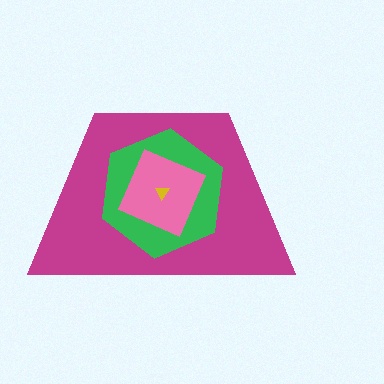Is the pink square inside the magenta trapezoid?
Yes.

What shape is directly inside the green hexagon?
The pink square.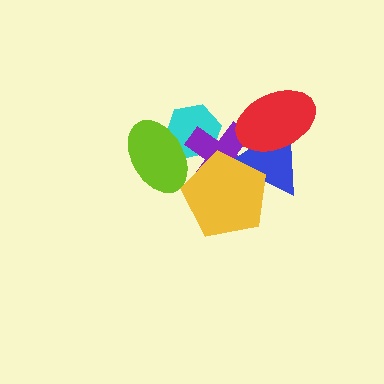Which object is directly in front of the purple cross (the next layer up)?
The blue triangle is directly in front of the purple cross.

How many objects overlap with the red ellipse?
2 objects overlap with the red ellipse.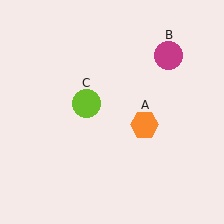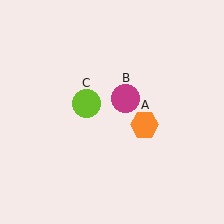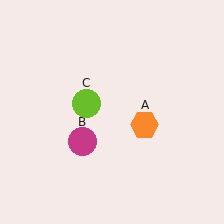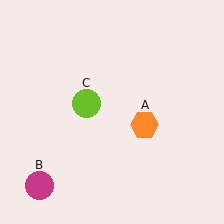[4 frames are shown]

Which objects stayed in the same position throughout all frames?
Orange hexagon (object A) and lime circle (object C) remained stationary.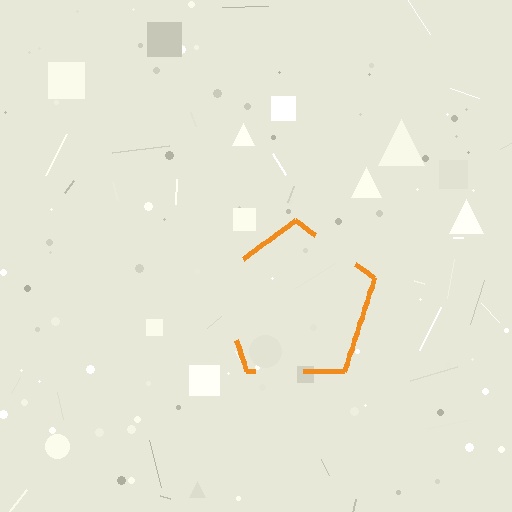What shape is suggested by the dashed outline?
The dashed outline suggests a pentagon.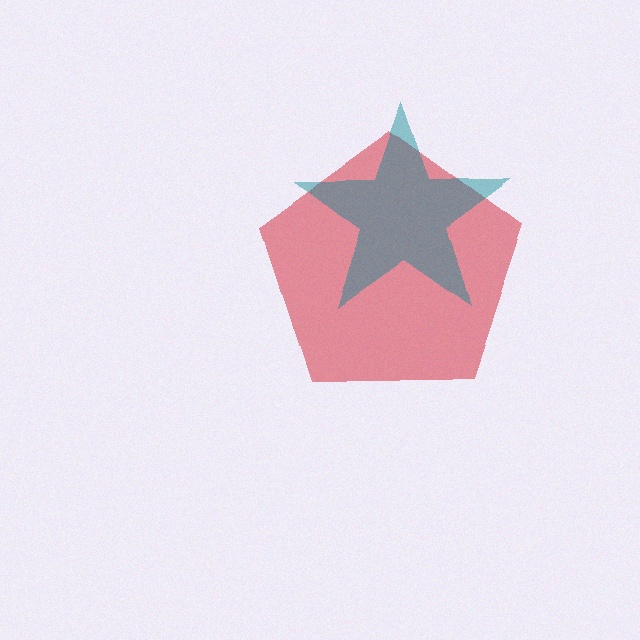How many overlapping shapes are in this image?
There are 2 overlapping shapes in the image.